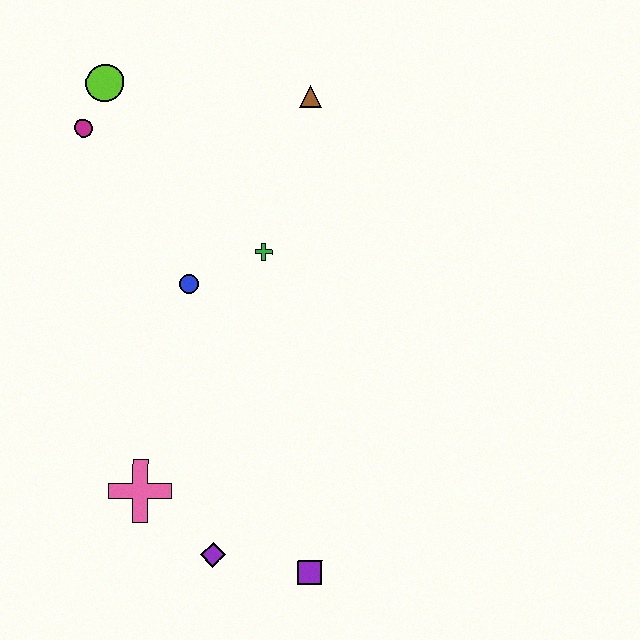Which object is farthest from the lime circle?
The purple square is farthest from the lime circle.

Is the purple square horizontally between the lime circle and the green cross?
No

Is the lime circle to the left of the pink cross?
Yes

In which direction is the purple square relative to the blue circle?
The purple square is below the blue circle.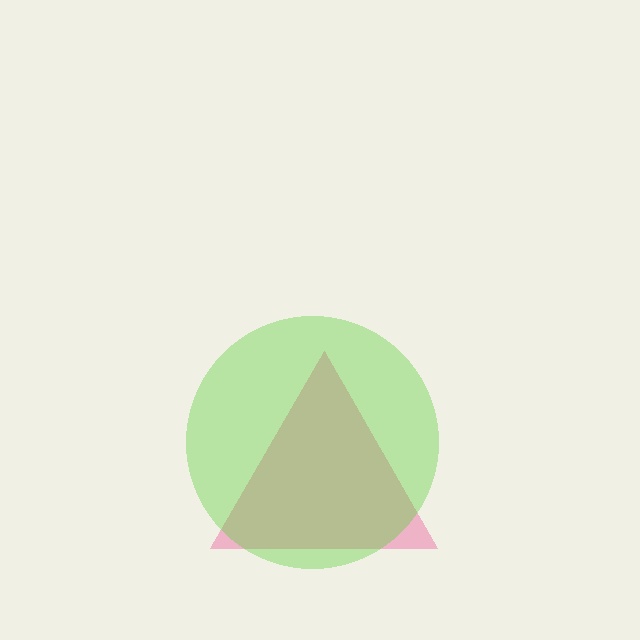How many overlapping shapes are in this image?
There are 2 overlapping shapes in the image.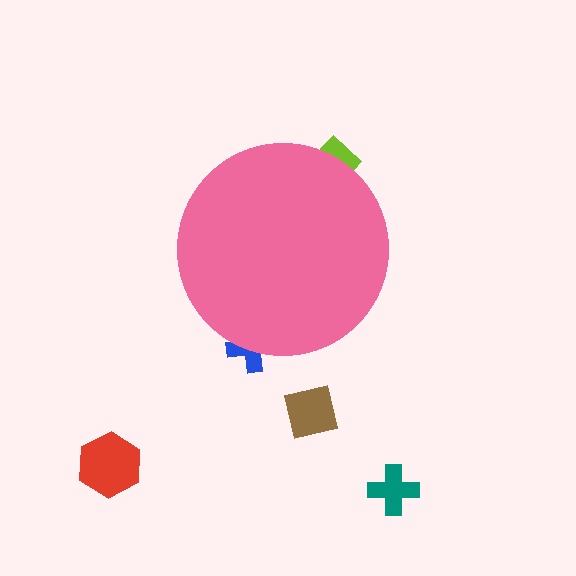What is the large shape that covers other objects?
A pink circle.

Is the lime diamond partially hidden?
Yes, the lime diamond is partially hidden behind the pink circle.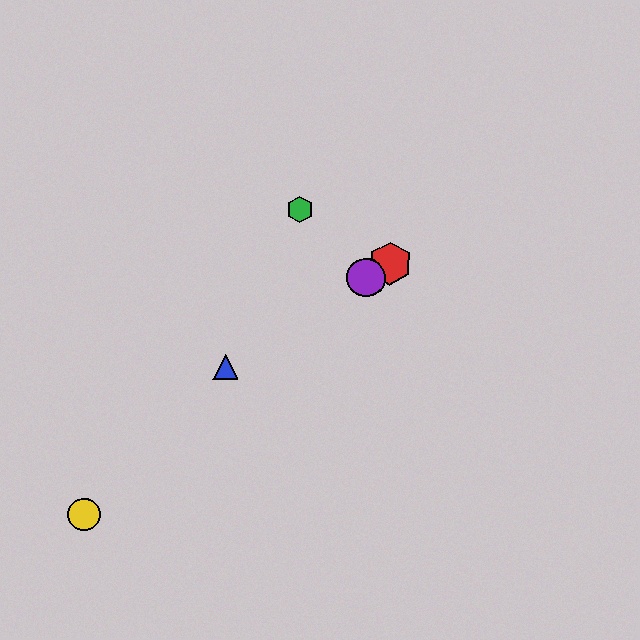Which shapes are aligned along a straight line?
The red hexagon, the blue triangle, the purple circle are aligned along a straight line.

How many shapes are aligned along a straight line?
3 shapes (the red hexagon, the blue triangle, the purple circle) are aligned along a straight line.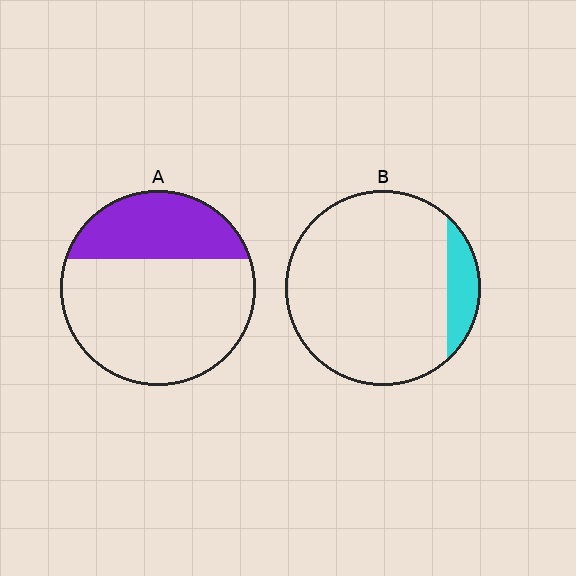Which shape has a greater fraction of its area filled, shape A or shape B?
Shape A.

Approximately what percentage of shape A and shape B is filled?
A is approximately 30% and B is approximately 10%.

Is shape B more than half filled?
No.